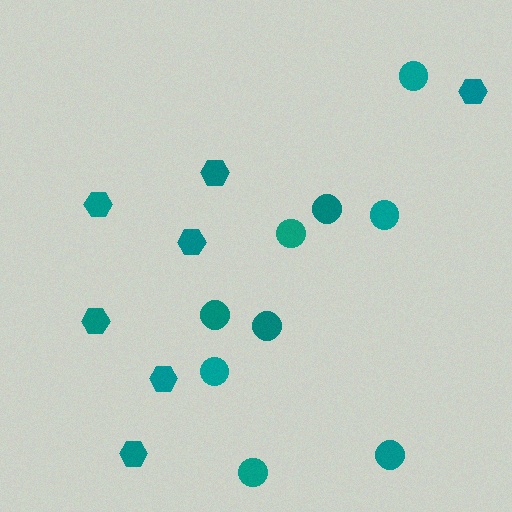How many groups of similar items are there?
There are 2 groups: one group of hexagons (7) and one group of circles (9).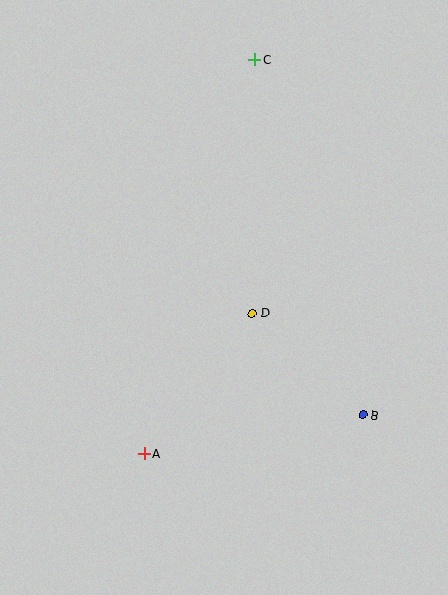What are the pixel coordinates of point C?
Point C is at (255, 60).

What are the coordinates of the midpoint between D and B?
The midpoint between D and B is at (307, 364).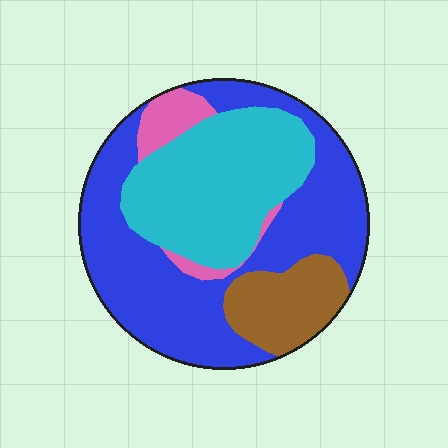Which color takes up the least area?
Pink, at roughly 5%.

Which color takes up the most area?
Blue, at roughly 50%.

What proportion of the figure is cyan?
Cyan takes up about one third (1/3) of the figure.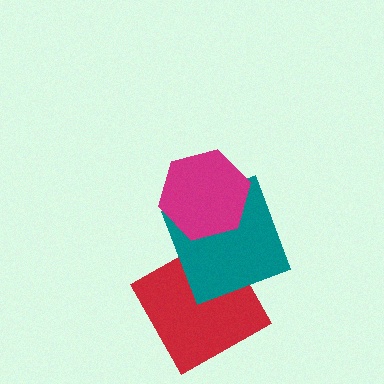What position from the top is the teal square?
The teal square is 2nd from the top.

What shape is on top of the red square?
The teal square is on top of the red square.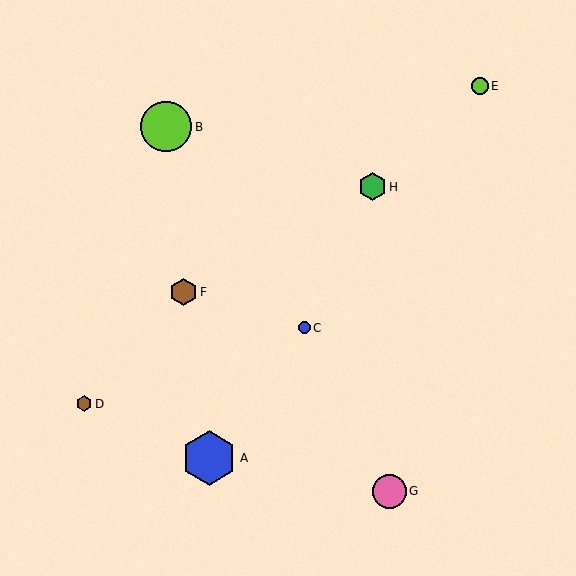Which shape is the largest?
The blue hexagon (labeled A) is the largest.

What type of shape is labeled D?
Shape D is a brown hexagon.